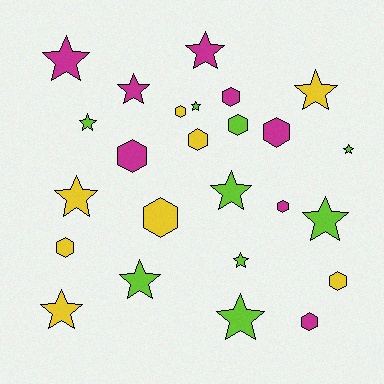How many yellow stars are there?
There are 3 yellow stars.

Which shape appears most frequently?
Star, with 14 objects.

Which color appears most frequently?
Lime, with 9 objects.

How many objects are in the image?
There are 25 objects.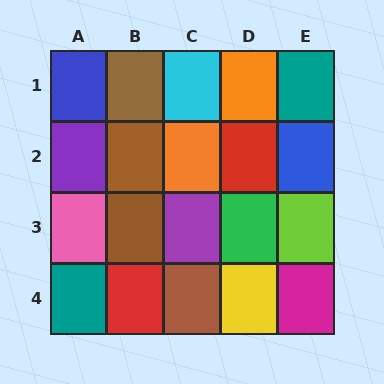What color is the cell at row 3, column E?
Lime.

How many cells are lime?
1 cell is lime.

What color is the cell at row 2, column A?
Purple.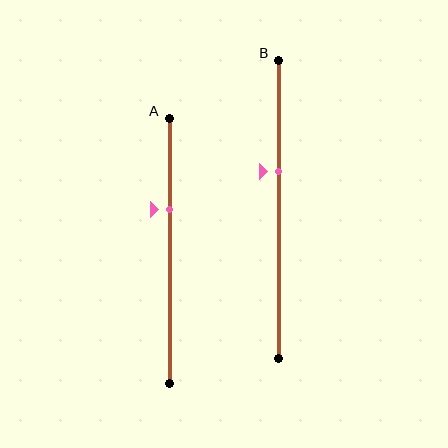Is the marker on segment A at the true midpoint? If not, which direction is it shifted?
No, the marker on segment A is shifted upward by about 15% of the segment length.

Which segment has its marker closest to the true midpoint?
Segment B has its marker closest to the true midpoint.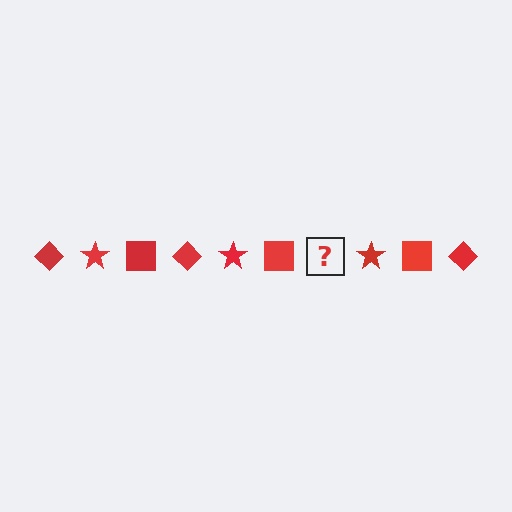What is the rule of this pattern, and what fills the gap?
The rule is that the pattern cycles through diamond, star, square shapes in red. The gap should be filled with a red diamond.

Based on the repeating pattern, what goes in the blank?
The blank should be a red diamond.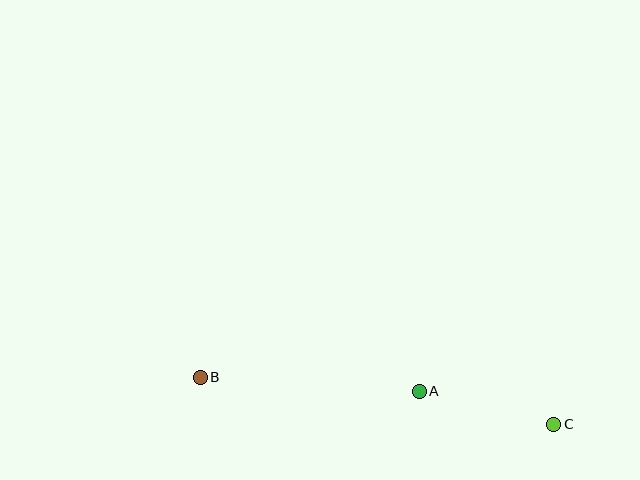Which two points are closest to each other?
Points A and C are closest to each other.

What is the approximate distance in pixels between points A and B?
The distance between A and B is approximately 219 pixels.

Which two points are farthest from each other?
Points B and C are farthest from each other.